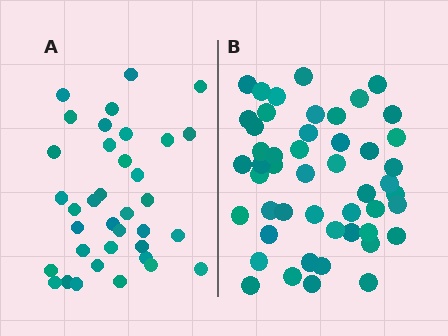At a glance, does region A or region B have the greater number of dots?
Region B (the right region) has more dots.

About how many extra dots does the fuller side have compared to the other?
Region B has approximately 15 more dots than region A.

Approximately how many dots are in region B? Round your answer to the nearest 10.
About 50 dots. (The exact count is 49, which rounds to 50.)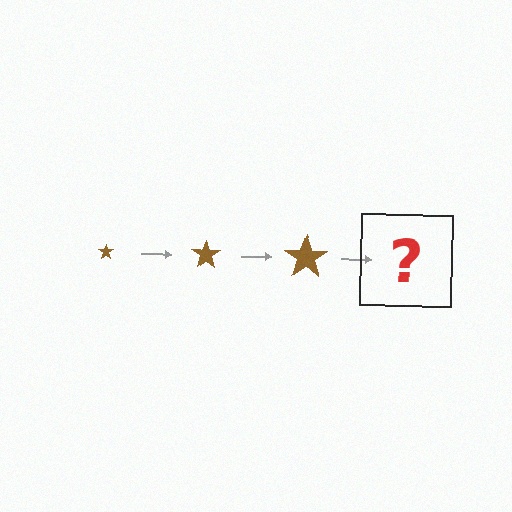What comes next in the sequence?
The next element should be a brown star, larger than the previous one.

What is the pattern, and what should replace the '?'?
The pattern is that the star gets progressively larger each step. The '?' should be a brown star, larger than the previous one.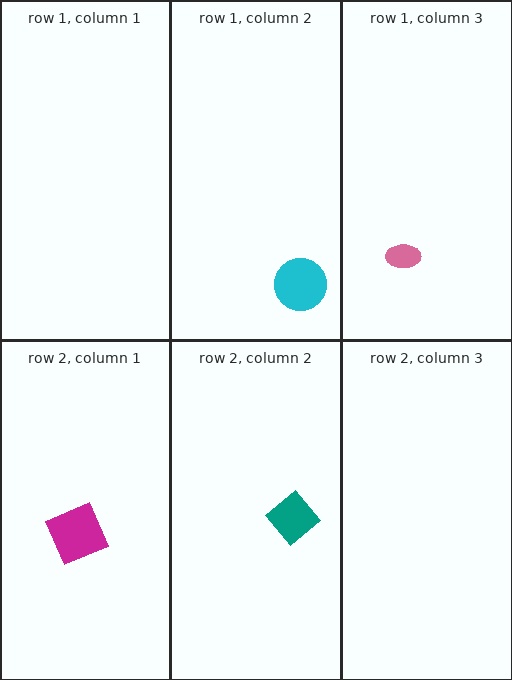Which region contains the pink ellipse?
The row 1, column 3 region.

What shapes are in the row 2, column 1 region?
The magenta square.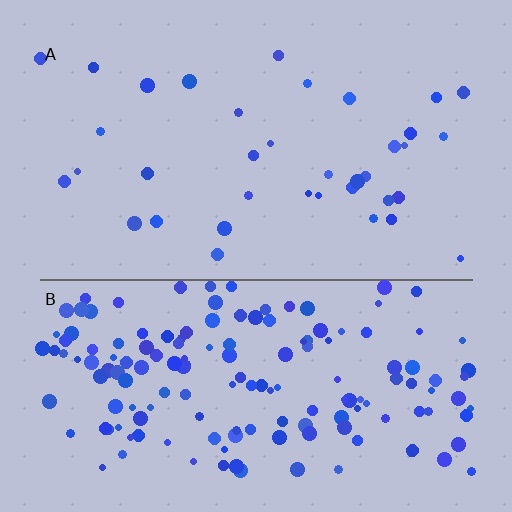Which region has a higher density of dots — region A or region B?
B (the bottom).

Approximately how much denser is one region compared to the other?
Approximately 4.5× — region B over region A.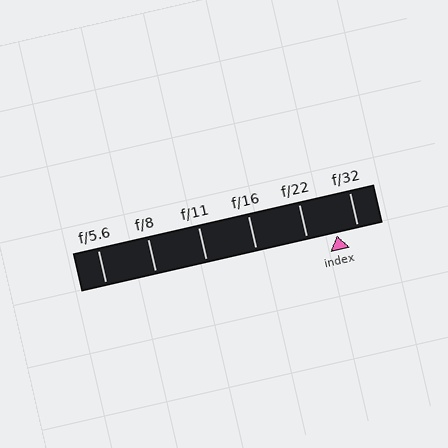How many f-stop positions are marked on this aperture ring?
There are 6 f-stop positions marked.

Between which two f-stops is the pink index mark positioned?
The index mark is between f/22 and f/32.